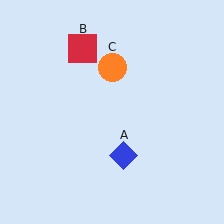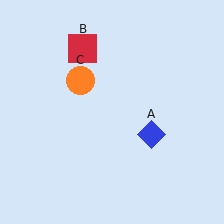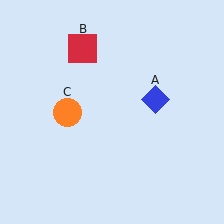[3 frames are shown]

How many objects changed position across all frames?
2 objects changed position: blue diamond (object A), orange circle (object C).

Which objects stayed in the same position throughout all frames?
Red square (object B) remained stationary.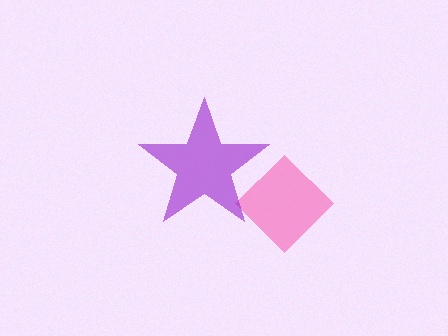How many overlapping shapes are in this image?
There are 2 overlapping shapes in the image.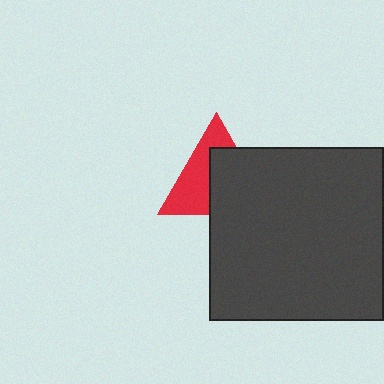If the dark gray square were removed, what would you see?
You would see the complete red triangle.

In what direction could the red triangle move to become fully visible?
The red triangle could move toward the upper-left. That would shift it out from behind the dark gray square entirely.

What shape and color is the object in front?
The object in front is a dark gray square.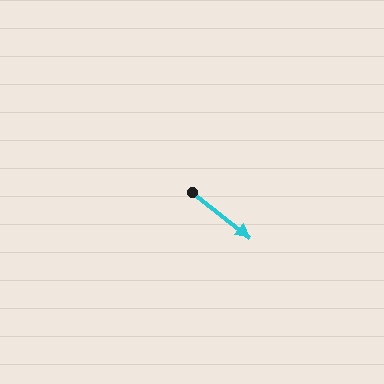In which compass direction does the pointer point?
Southeast.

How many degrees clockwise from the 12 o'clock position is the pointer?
Approximately 128 degrees.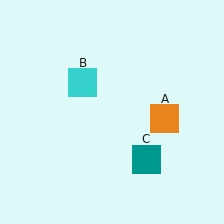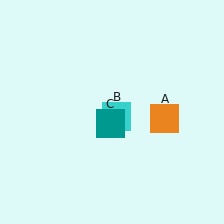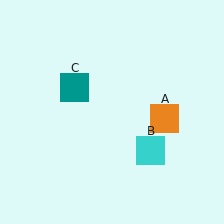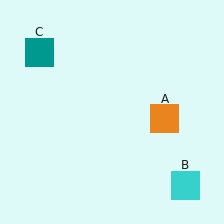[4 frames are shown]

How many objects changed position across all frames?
2 objects changed position: cyan square (object B), teal square (object C).